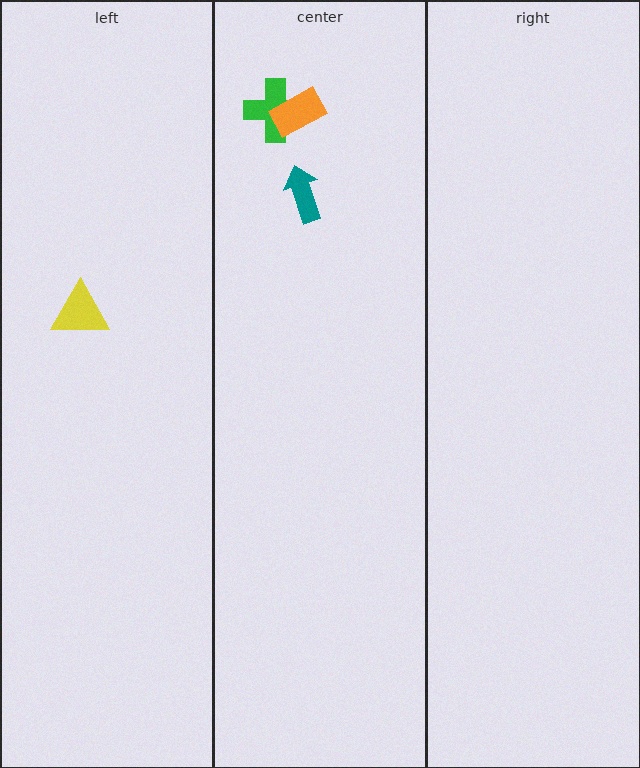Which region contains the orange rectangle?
The center region.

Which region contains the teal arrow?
The center region.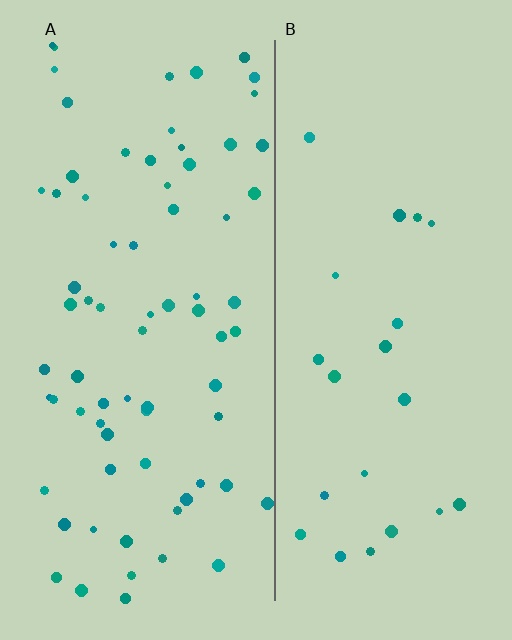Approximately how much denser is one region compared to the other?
Approximately 3.2× — region A over region B.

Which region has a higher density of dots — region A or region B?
A (the left).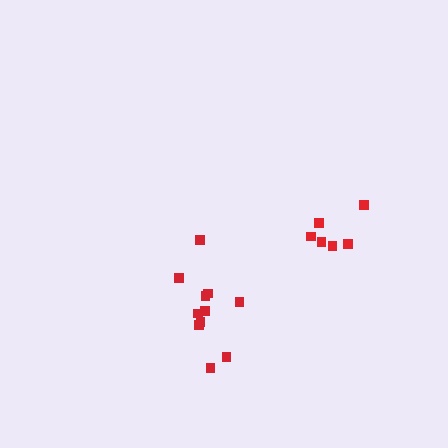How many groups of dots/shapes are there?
There are 2 groups.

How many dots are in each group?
Group 1: 11 dots, Group 2: 6 dots (17 total).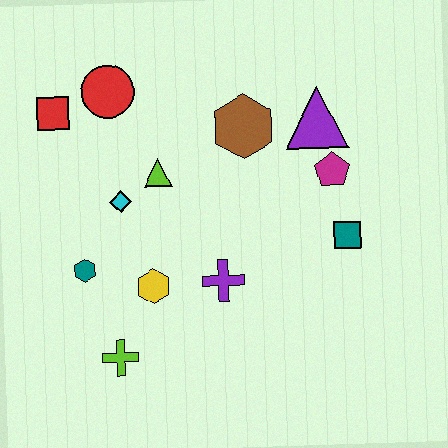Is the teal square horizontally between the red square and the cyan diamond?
No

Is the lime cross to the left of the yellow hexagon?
Yes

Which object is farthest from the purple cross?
The red square is farthest from the purple cross.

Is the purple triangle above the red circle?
No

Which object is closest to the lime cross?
The yellow hexagon is closest to the lime cross.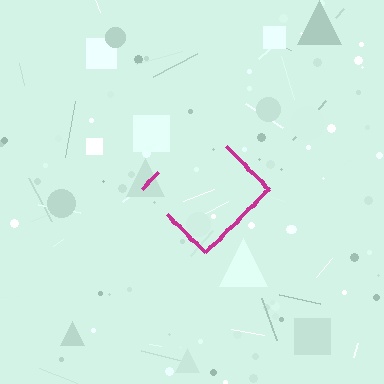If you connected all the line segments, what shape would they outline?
They would outline a diamond.